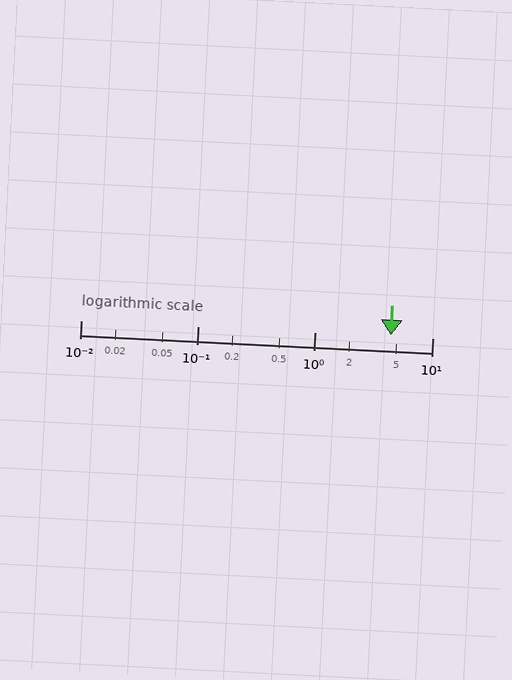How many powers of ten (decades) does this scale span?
The scale spans 3 decades, from 0.01 to 10.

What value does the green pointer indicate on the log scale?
The pointer indicates approximately 4.4.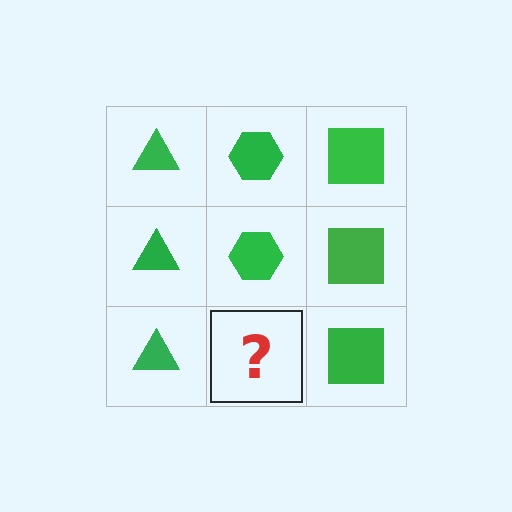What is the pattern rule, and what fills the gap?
The rule is that each column has a consistent shape. The gap should be filled with a green hexagon.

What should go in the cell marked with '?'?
The missing cell should contain a green hexagon.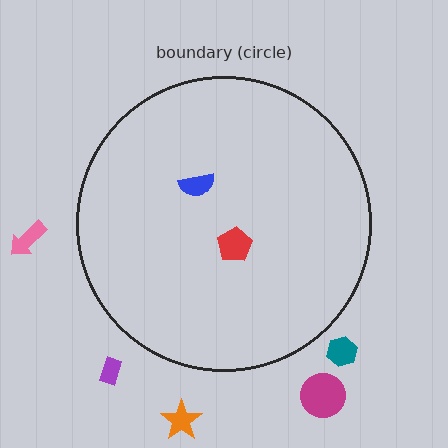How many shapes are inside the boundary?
2 inside, 5 outside.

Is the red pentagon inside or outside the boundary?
Inside.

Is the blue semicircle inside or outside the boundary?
Inside.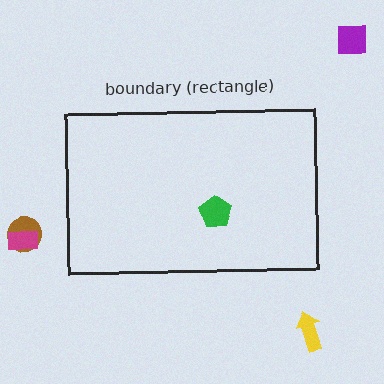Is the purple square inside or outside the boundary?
Outside.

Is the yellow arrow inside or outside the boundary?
Outside.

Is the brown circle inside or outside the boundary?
Outside.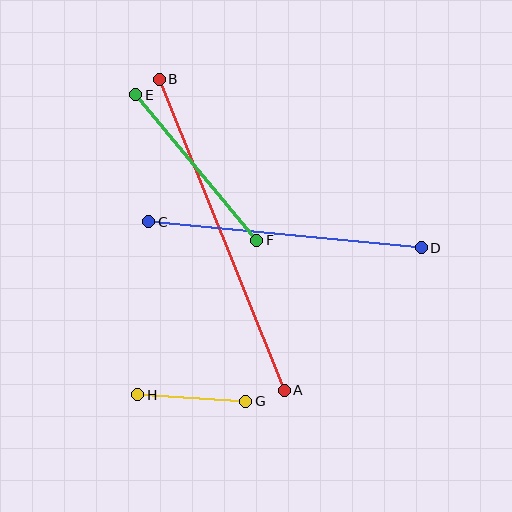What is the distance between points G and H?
The distance is approximately 108 pixels.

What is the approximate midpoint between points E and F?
The midpoint is at approximately (196, 168) pixels.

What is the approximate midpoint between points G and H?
The midpoint is at approximately (192, 398) pixels.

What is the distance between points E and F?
The distance is approximately 189 pixels.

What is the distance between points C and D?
The distance is approximately 274 pixels.